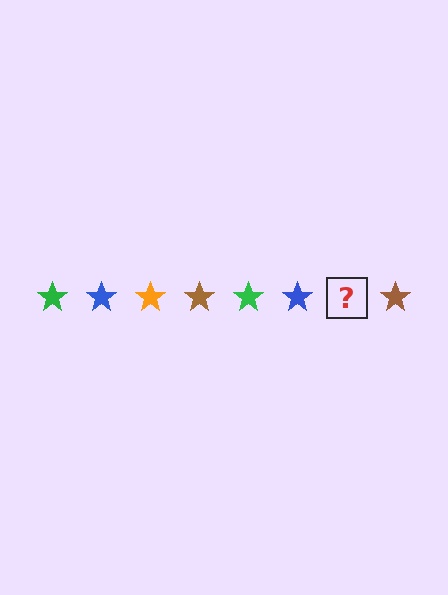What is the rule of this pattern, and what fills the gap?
The rule is that the pattern cycles through green, blue, orange, brown stars. The gap should be filled with an orange star.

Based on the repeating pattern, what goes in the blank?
The blank should be an orange star.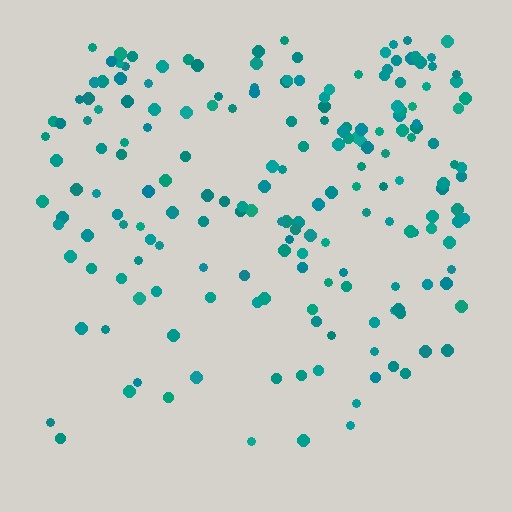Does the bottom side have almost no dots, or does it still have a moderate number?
Still a moderate number, just noticeably fewer than the top.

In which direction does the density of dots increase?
From bottom to top, with the top side densest.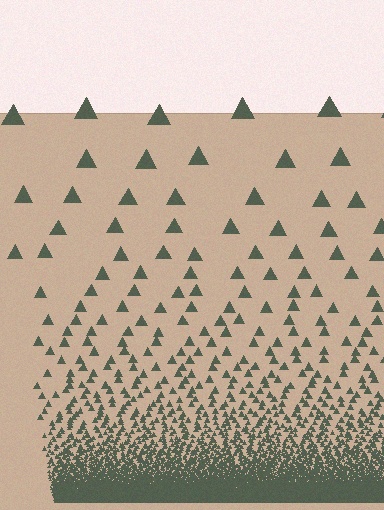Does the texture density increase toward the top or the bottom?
Density increases toward the bottom.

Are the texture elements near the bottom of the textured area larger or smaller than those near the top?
Smaller. The gradient is inverted — elements near the bottom are smaller and denser.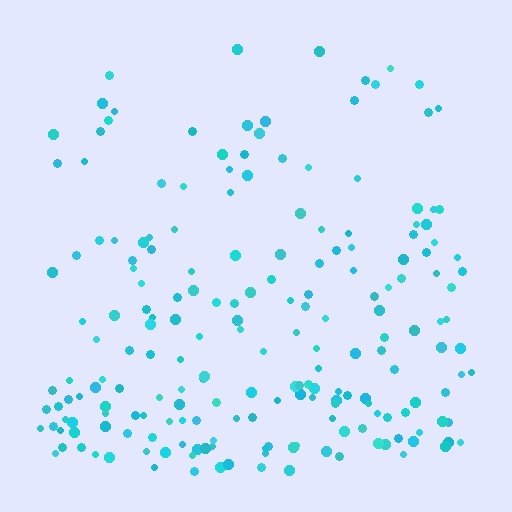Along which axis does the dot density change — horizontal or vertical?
Vertical.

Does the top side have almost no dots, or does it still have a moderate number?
Still a moderate number, just noticeably fewer than the bottom.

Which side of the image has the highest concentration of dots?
The bottom.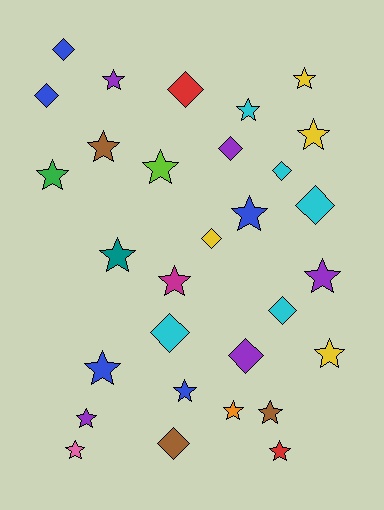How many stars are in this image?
There are 19 stars.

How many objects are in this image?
There are 30 objects.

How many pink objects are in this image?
There is 1 pink object.